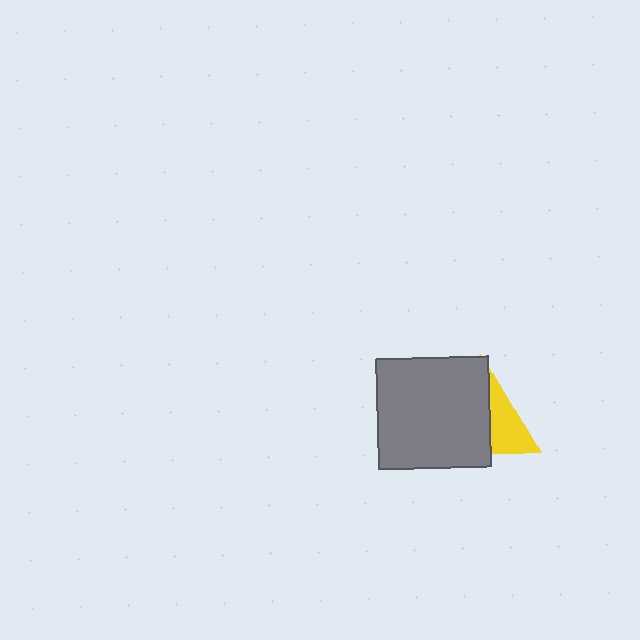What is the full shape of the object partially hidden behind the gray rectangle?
The partially hidden object is a yellow triangle.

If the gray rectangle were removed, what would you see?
You would see the complete yellow triangle.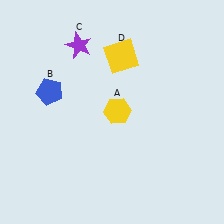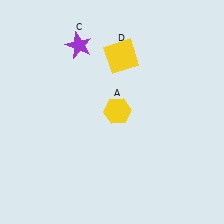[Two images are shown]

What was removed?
The blue pentagon (B) was removed in Image 2.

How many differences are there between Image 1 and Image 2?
There is 1 difference between the two images.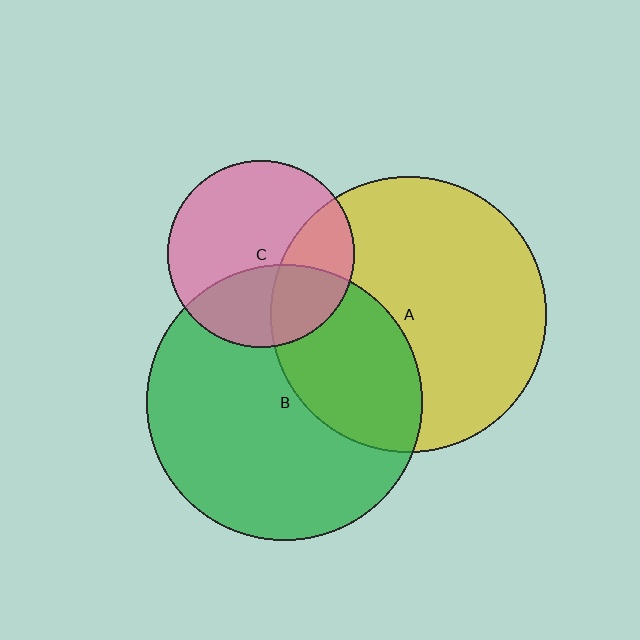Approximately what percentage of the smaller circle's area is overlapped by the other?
Approximately 35%.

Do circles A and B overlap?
Yes.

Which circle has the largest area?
Circle B (green).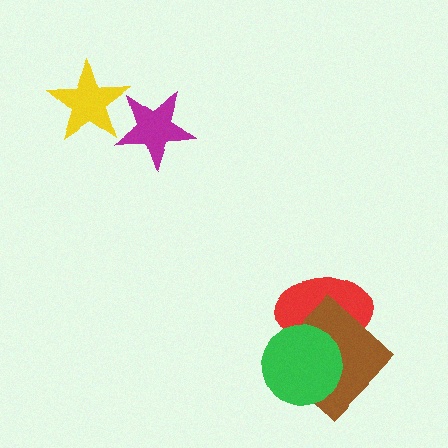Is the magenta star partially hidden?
Yes, it is partially covered by another shape.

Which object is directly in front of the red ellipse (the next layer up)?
The brown diamond is directly in front of the red ellipse.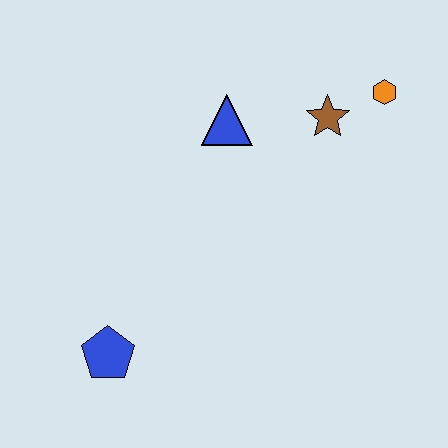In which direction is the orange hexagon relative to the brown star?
The orange hexagon is to the right of the brown star.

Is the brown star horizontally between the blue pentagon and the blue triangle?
No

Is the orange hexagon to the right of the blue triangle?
Yes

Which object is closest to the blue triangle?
The brown star is closest to the blue triangle.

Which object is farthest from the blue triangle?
The blue pentagon is farthest from the blue triangle.